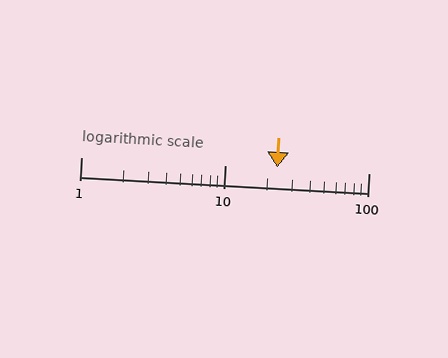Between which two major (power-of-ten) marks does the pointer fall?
The pointer is between 10 and 100.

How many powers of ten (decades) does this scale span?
The scale spans 2 decades, from 1 to 100.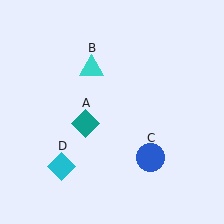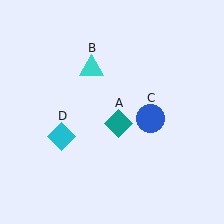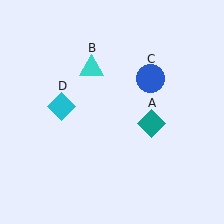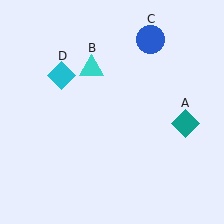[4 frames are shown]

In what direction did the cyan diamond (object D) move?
The cyan diamond (object D) moved up.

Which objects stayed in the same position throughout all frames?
Cyan triangle (object B) remained stationary.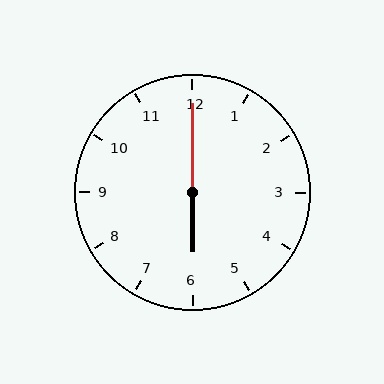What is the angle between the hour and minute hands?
Approximately 180 degrees.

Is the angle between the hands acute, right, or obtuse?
It is obtuse.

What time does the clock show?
6:00.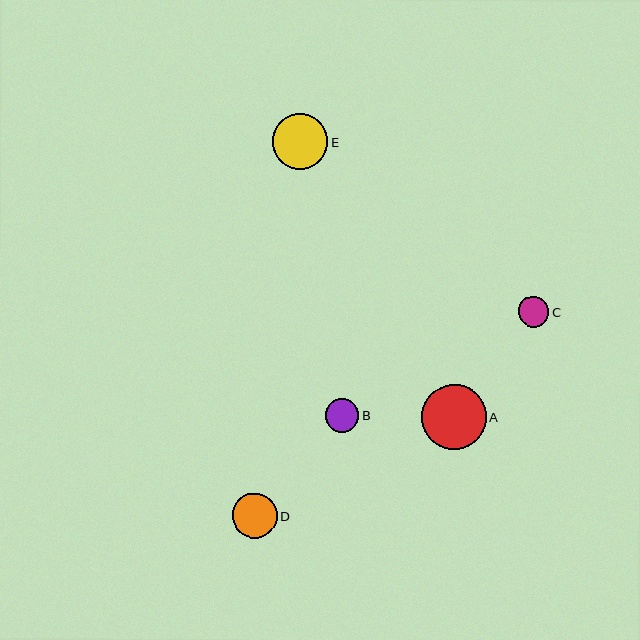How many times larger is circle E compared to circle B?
Circle E is approximately 1.6 times the size of circle B.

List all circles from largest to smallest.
From largest to smallest: A, E, D, B, C.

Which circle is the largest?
Circle A is the largest with a size of approximately 65 pixels.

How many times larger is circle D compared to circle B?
Circle D is approximately 1.3 times the size of circle B.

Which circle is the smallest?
Circle C is the smallest with a size of approximately 31 pixels.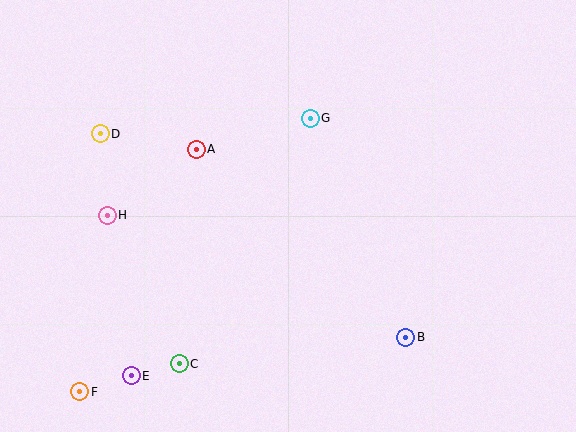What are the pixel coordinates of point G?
Point G is at (310, 118).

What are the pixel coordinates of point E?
Point E is at (131, 376).